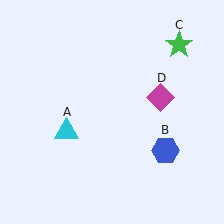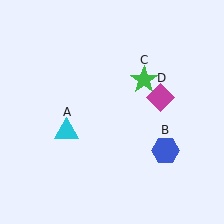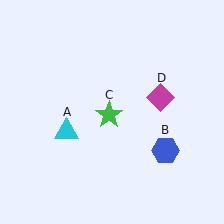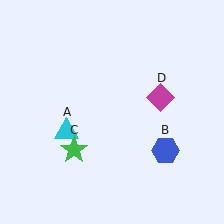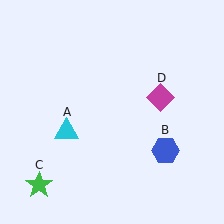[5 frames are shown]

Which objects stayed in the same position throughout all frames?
Cyan triangle (object A) and blue hexagon (object B) and magenta diamond (object D) remained stationary.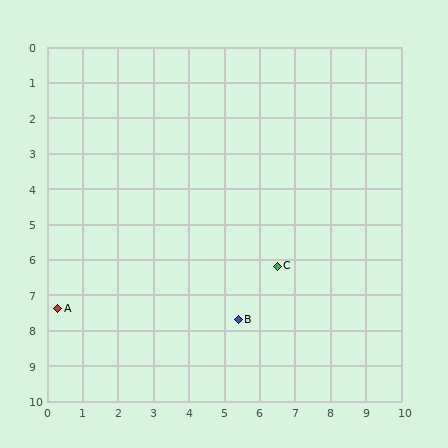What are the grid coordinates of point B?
Point B is at approximately (5.4, 7.7).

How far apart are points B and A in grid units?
Points B and A are about 5.1 grid units apart.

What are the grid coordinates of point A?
Point A is at approximately (0.3, 7.4).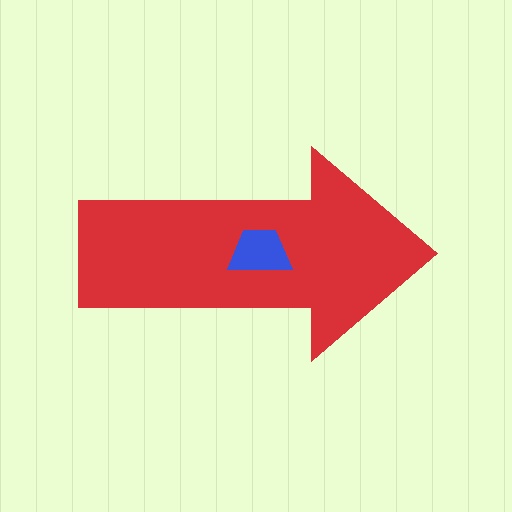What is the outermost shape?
The red arrow.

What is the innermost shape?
The blue trapezoid.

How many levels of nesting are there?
2.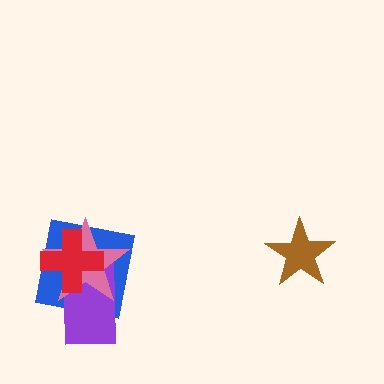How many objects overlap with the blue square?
3 objects overlap with the blue square.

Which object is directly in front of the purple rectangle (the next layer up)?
The pink star is directly in front of the purple rectangle.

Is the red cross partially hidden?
No, no other shape covers it.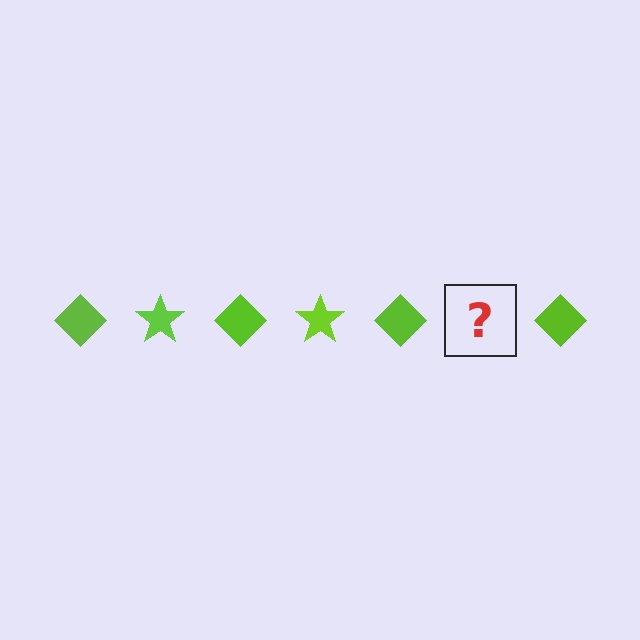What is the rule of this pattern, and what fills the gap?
The rule is that the pattern cycles through diamond, star shapes in lime. The gap should be filled with a lime star.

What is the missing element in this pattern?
The missing element is a lime star.